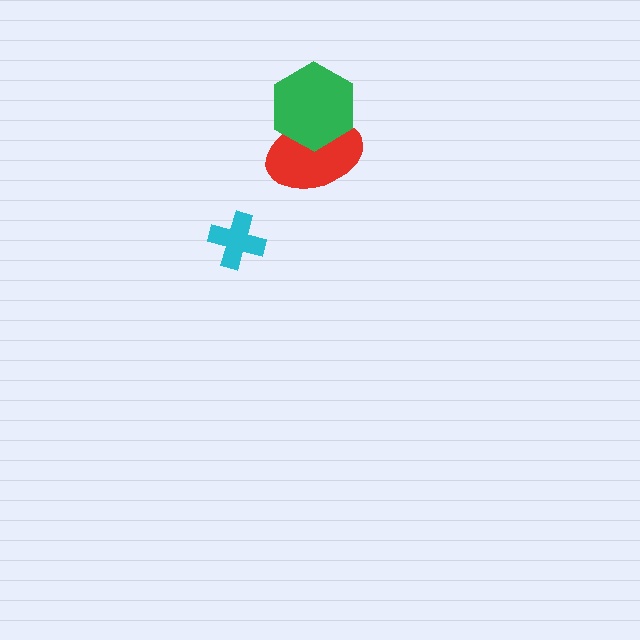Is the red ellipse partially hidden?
Yes, it is partially covered by another shape.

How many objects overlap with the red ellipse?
1 object overlaps with the red ellipse.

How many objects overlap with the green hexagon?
1 object overlaps with the green hexagon.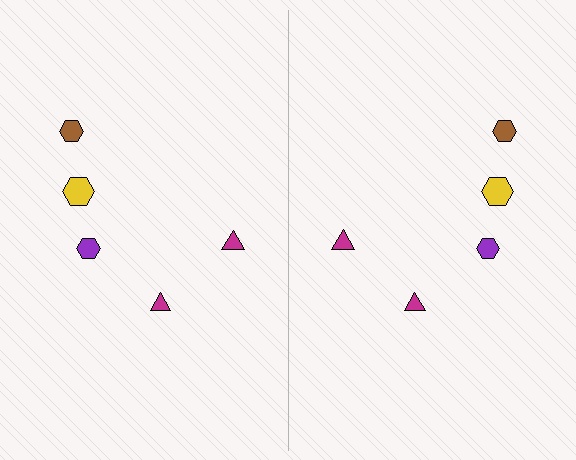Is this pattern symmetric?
Yes, this pattern has bilateral (reflection) symmetry.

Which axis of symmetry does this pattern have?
The pattern has a vertical axis of symmetry running through the center of the image.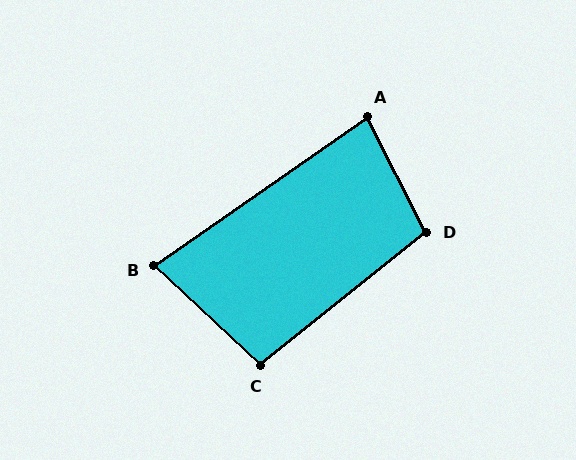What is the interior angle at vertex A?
Approximately 82 degrees (acute).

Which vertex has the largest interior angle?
D, at approximately 102 degrees.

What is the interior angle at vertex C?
Approximately 98 degrees (obtuse).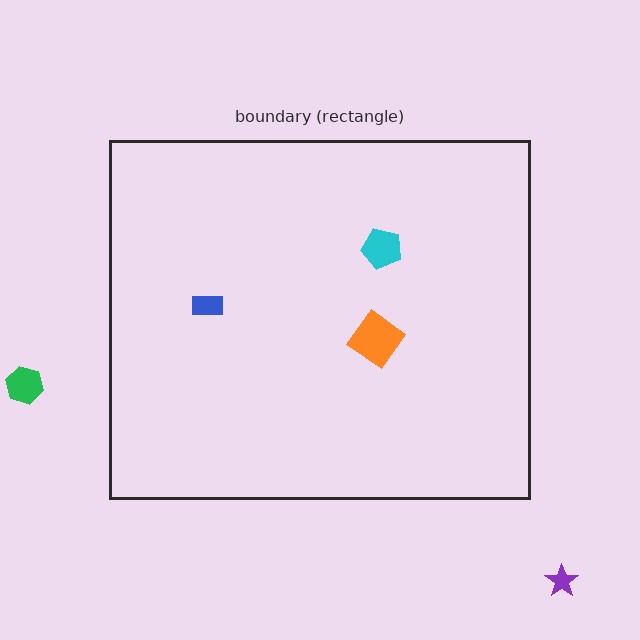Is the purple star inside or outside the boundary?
Outside.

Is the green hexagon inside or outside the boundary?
Outside.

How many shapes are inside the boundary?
3 inside, 2 outside.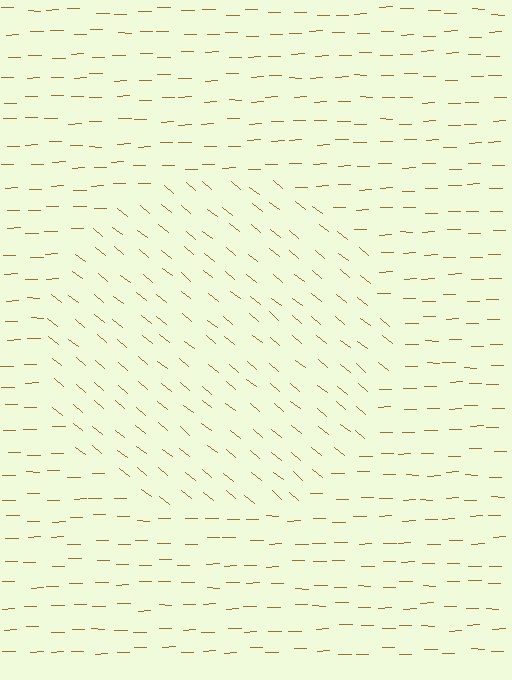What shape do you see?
I see a circle.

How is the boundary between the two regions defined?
The boundary is defined purely by a change in line orientation (approximately 40 degrees difference). All lines are the same color and thickness.